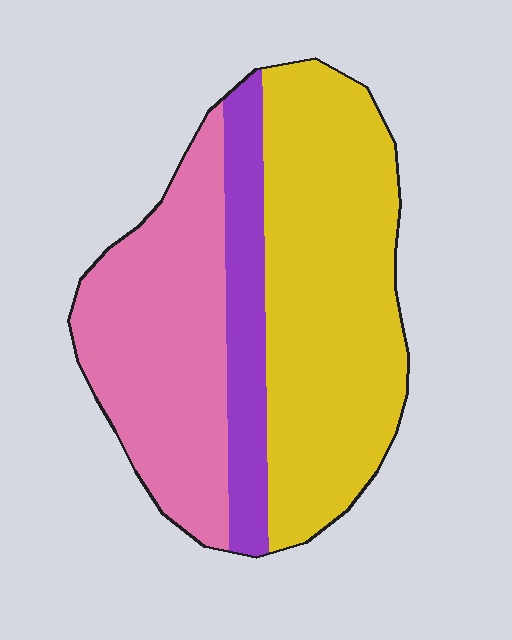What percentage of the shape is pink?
Pink covers about 35% of the shape.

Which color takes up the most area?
Yellow, at roughly 50%.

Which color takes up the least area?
Purple, at roughly 15%.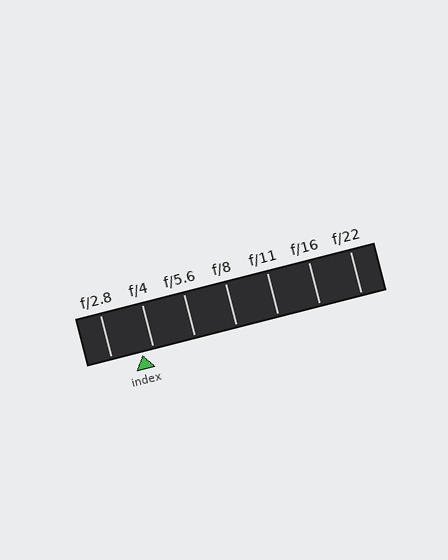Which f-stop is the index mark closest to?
The index mark is closest to f/4.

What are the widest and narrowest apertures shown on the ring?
The widest aperture shown is f/2.8 and the narrowest is f/22.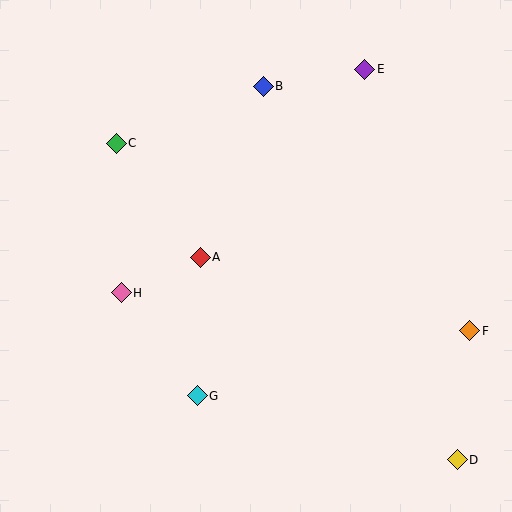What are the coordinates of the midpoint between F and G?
The midpoint between F and G is at (333, 363).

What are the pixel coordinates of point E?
Point E is at (365, 69).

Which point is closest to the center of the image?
Point A at (200, 257) is closest to the center.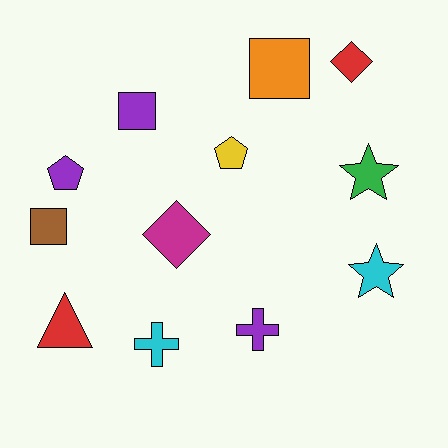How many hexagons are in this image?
There are no hexagons.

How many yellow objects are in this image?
There is 1 yellow object.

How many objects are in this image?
There are 12 objects.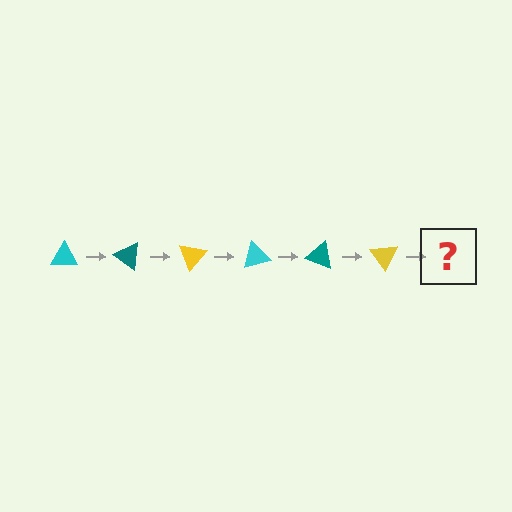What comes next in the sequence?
The next element should be a cyan triangle, rotated 210 degrees from the start.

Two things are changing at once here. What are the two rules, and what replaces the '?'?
The two rules are that it rotates 35 degrees each step and the color cycles through cyan, teal, and yellow. The '?' should be a cyan triangle, rotated 210 degrees from the start.